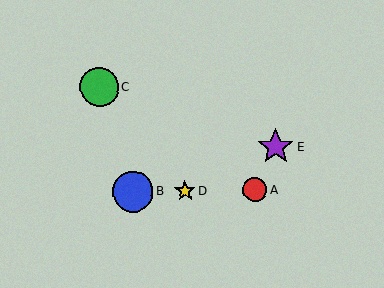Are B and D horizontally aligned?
Yes, both are at y≈191.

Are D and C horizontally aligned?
No, D is at y≈191 and C is at y≈87.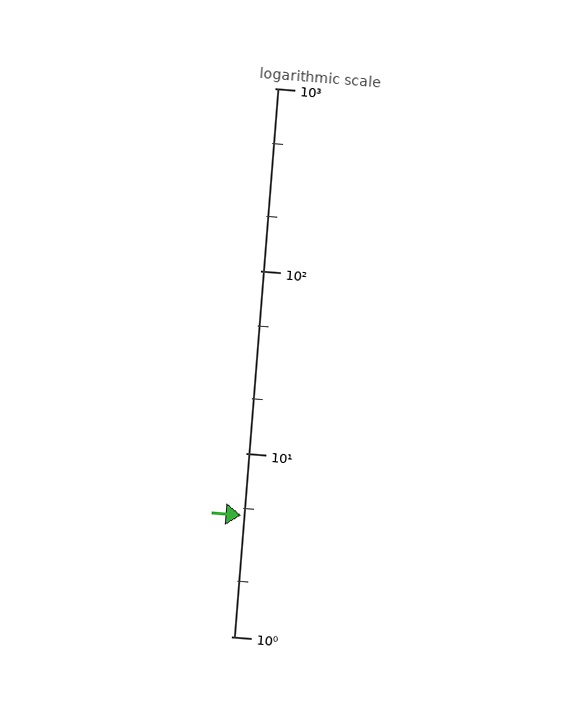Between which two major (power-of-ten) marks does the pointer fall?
The pointer is between 1 and 10.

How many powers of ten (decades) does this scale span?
The scale spans 3 decades, from 1 to 1000.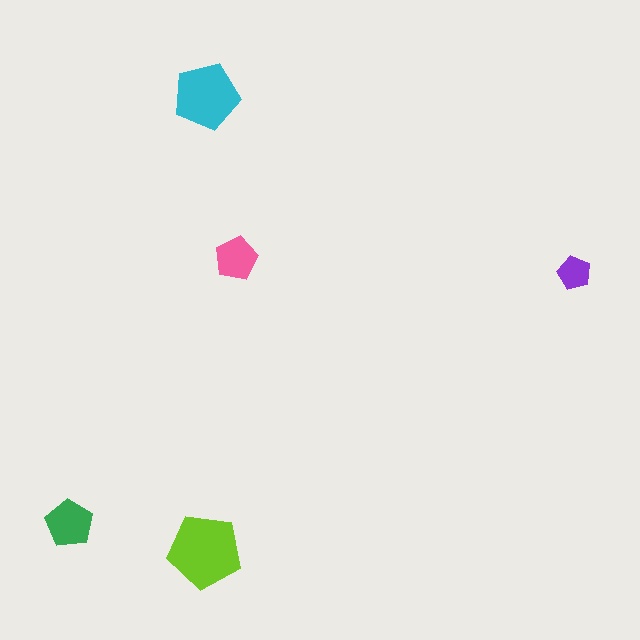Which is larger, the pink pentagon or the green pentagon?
The green one.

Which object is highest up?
The cyan pentagon is topmost.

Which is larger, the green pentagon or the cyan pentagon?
The cyan one.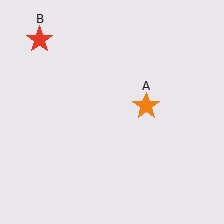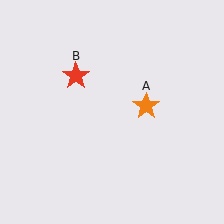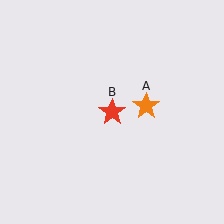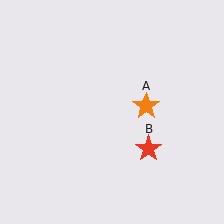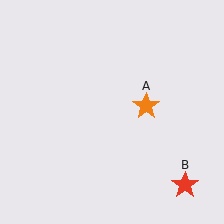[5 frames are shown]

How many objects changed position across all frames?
1 object changed position: red star (object B).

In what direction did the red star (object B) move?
The red star (object B) moved down and to the right.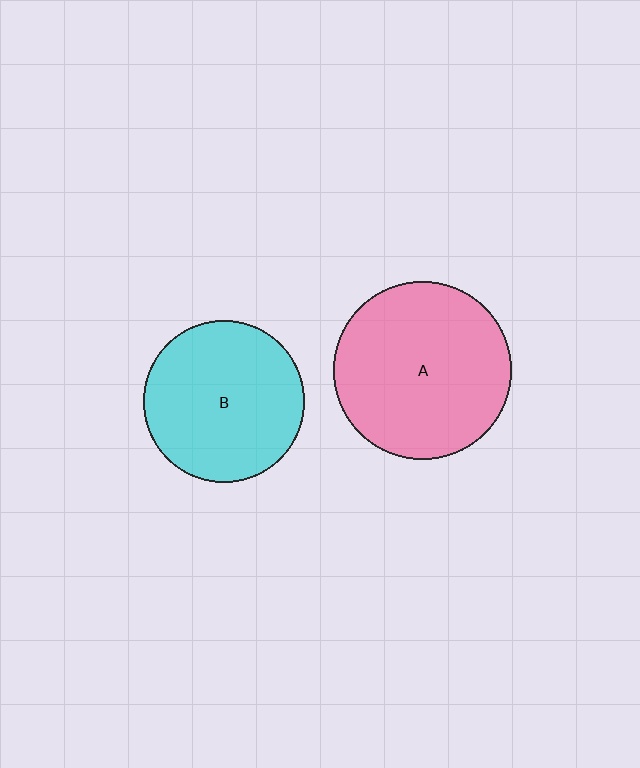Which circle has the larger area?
Circle A (pink).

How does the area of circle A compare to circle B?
Approximately 1.2 times.